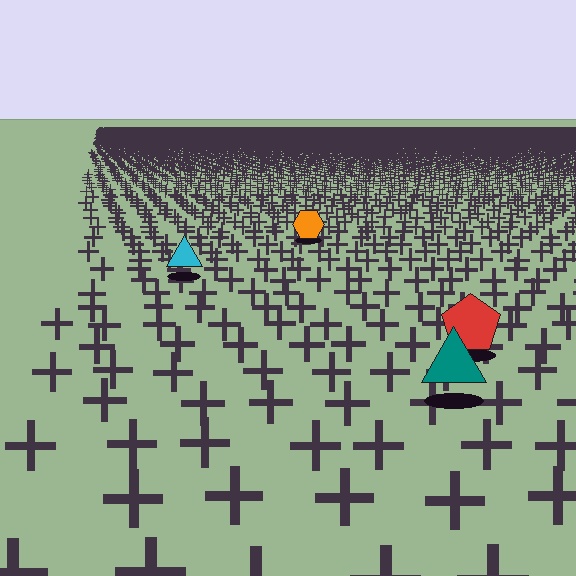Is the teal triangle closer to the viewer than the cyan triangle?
Yes. The teal triangle is closer — you can tell from the texture gradient: the ground texture is coarser near it.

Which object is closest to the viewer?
The teal triangle is closest. The texture marks near it are larger and more spread out.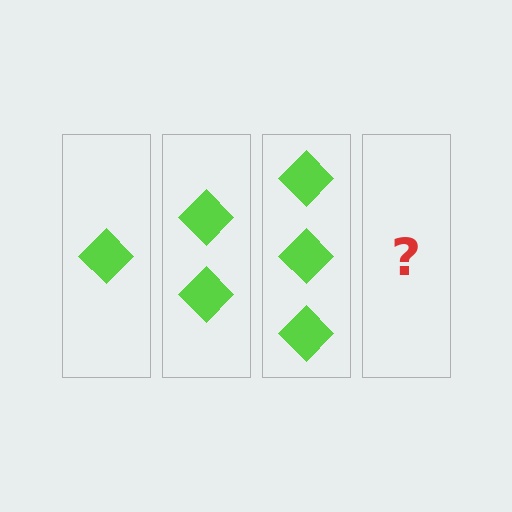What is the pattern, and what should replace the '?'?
The pattern is that each step adds one more diamond. The '?' should be 4 diamonds.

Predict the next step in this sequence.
The next step is 4 diamonds.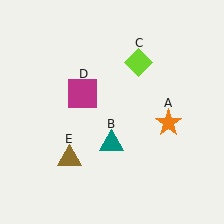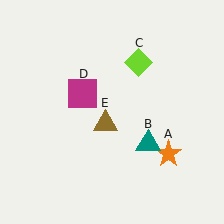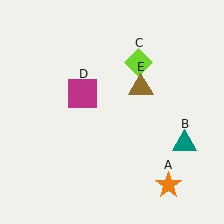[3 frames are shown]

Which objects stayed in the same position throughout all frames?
Lime diamond (object C) and magenta square (object D) remained stationary.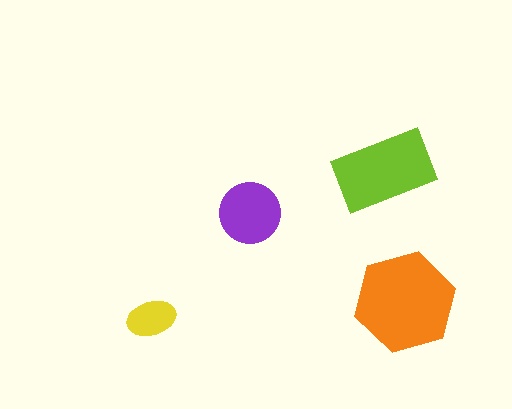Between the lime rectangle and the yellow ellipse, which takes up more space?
The lime rectangle.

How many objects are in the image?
There are 4 objects in the image.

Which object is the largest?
The orange hexagon.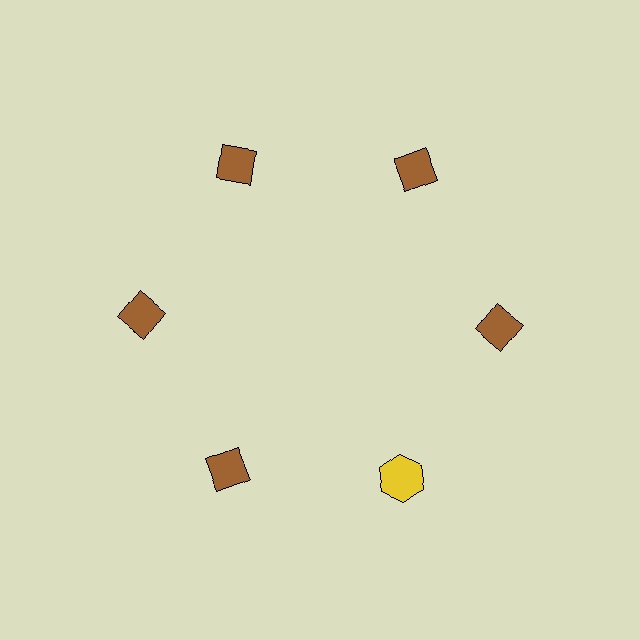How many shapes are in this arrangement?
There are 6 shapes arranged in a ring pattern.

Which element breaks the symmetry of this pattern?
The yellow hexagon at roughly the 5 o'clock position breaks the symmetry. All other shapes are brown diamonds.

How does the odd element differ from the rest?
It differs in both color (yellow instead of brown) and shape (hexagon instead of diamond).